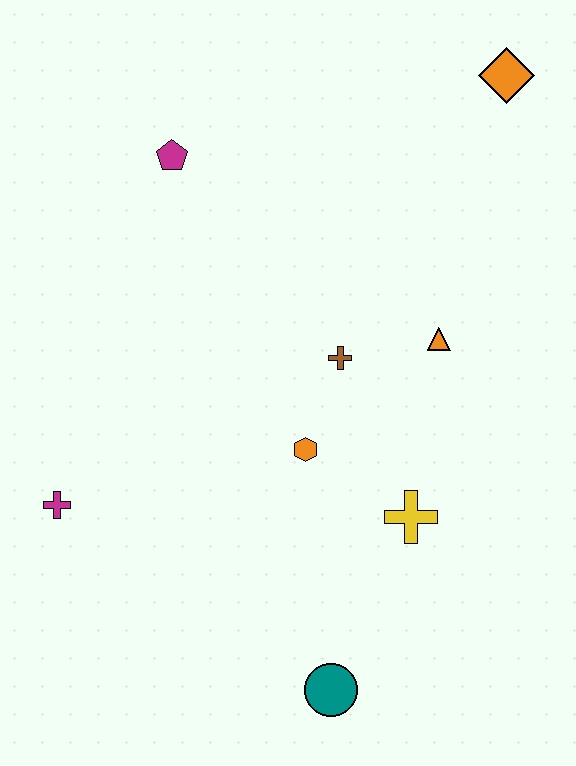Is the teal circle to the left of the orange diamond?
Yes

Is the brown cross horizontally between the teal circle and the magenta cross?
No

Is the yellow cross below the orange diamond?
Yes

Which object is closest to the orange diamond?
The orange triangle is closest to the orange diamond.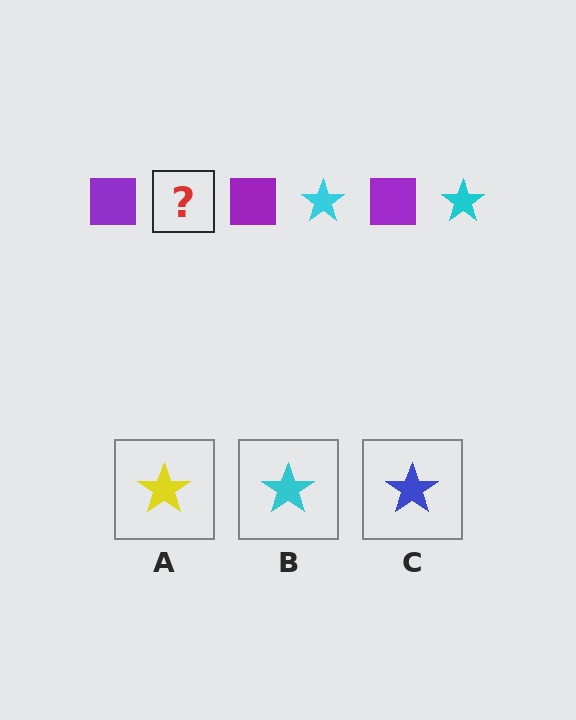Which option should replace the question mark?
Option B.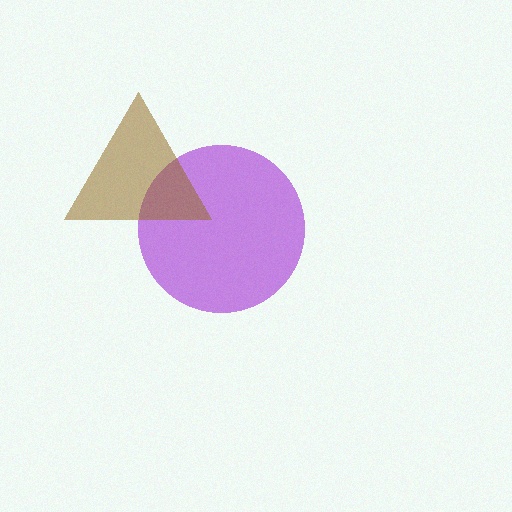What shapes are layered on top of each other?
The layered shapes are: a purple circle, a brown triangle.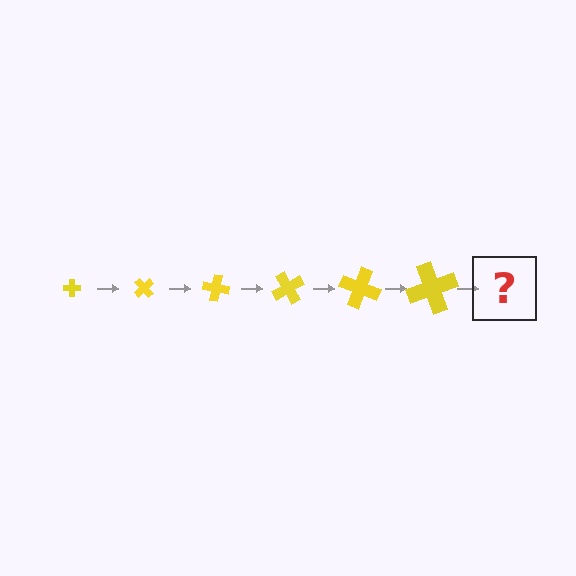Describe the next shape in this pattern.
It should be a cross, larger than the previous one and rotated 300 degrees from the start.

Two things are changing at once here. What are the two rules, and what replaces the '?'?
The two rules are that the cross grows larger each step and it rotates 50 degrees each step. The '?' should be a cross, larger than the previous one and rotated 300 degrees from the start.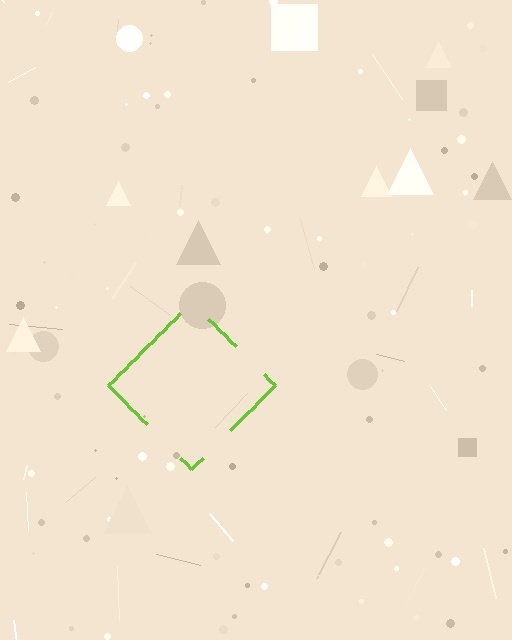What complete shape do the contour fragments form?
The contour fragments form a diamond.